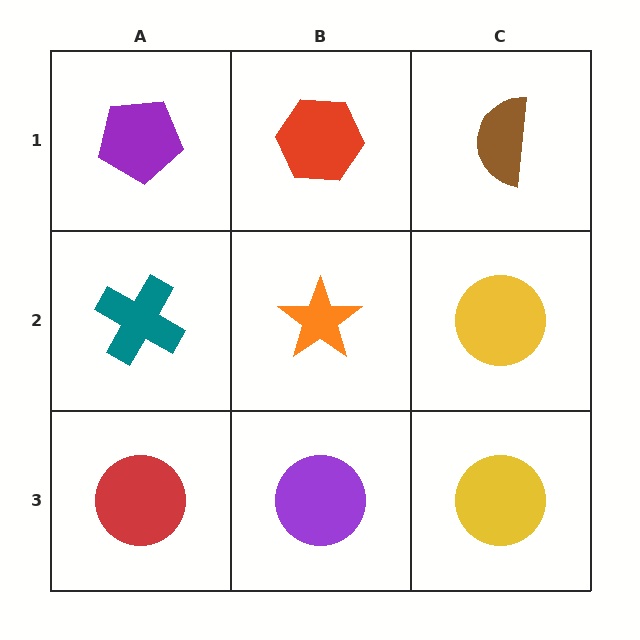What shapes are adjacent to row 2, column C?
A brown semicircle (row 1, column C), a yellow circle (row 3, column C), an orange star (row 2, column B).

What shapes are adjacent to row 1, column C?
A yellow circle (row 2, column C), a red hexagon (row 1, column B).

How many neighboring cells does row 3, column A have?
2.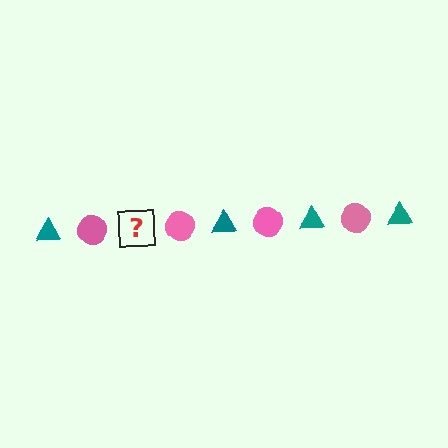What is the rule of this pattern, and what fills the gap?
The rule is that the pattern alternates between teal triangle and pink circle. The gap should be filled with a teal triangle.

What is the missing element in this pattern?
The missing element is a teal triangle.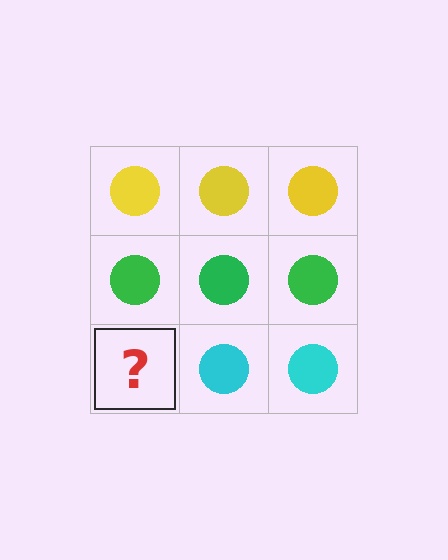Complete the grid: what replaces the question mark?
The question mark should be replaced with a cyan circle.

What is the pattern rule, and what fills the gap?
The rule is that each row has a consistent color. The gap should be filled with a cyan circle.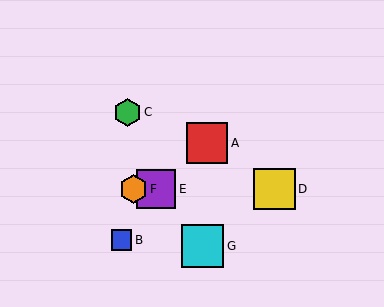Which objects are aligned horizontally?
Objects D, E, F are aligned horizontally.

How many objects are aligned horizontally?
3 objects (D, E, F) are aligned horizontally.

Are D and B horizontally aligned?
No, D is at y≈189 and B is at y≈240.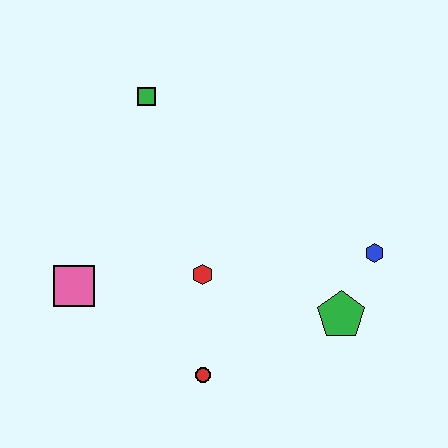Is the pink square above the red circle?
Yes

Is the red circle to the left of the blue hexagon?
Yes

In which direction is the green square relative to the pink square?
The green square is above the pink square.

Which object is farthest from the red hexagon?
The green square is farthest from the red hexagon.